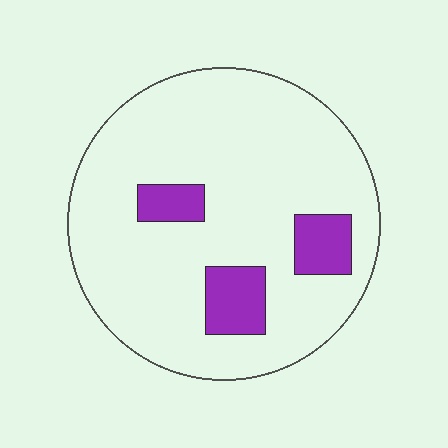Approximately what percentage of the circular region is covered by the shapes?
Approximately 15%.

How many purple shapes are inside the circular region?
3.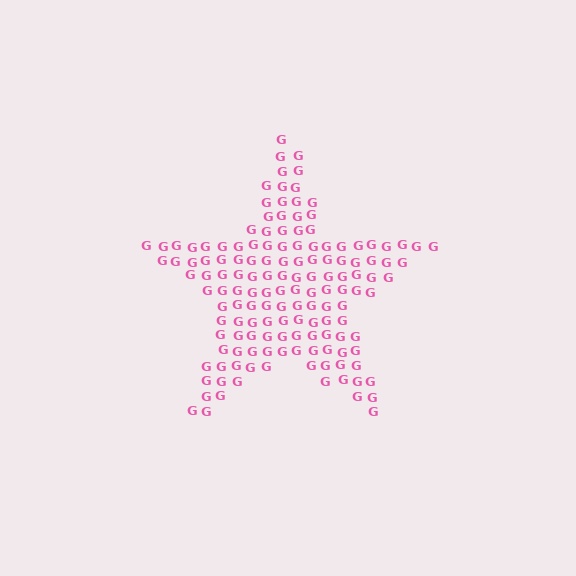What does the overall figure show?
The overall figure shows a star.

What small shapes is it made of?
It is made of small letter G's.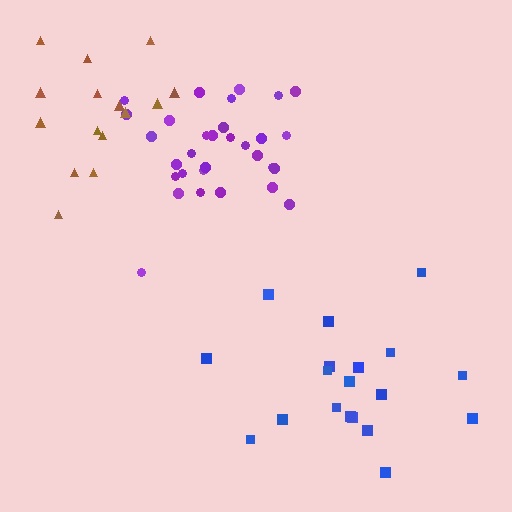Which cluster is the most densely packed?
Purple.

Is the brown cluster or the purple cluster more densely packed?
Purple.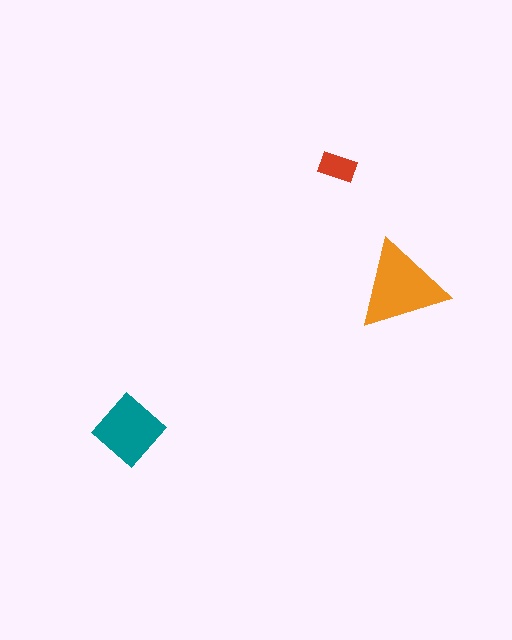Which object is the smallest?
The red rectangle.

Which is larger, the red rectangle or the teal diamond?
The teal diamond.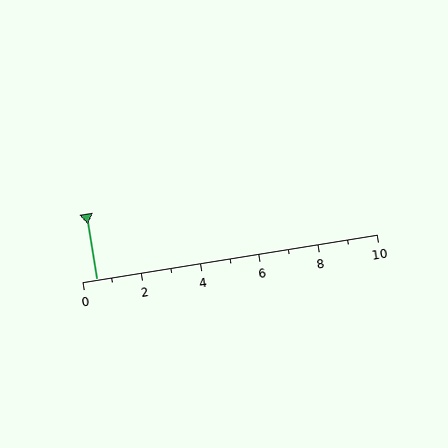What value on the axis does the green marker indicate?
The marker indicates approximately 0.5.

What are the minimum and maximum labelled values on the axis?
The axis runs from 0 to 10.